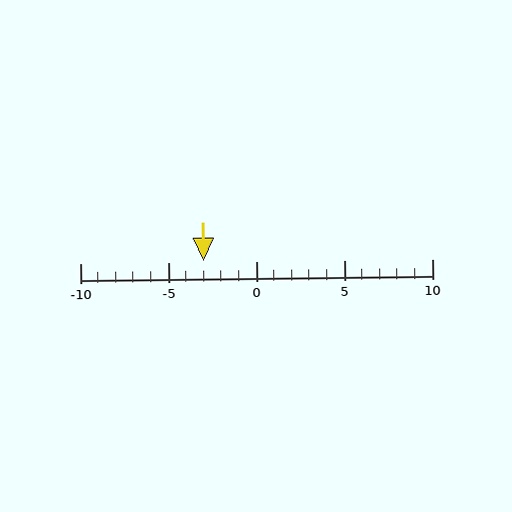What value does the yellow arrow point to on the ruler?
The yellow arrow points to approximately -3.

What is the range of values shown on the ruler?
The ruler shows values from -10 to 10.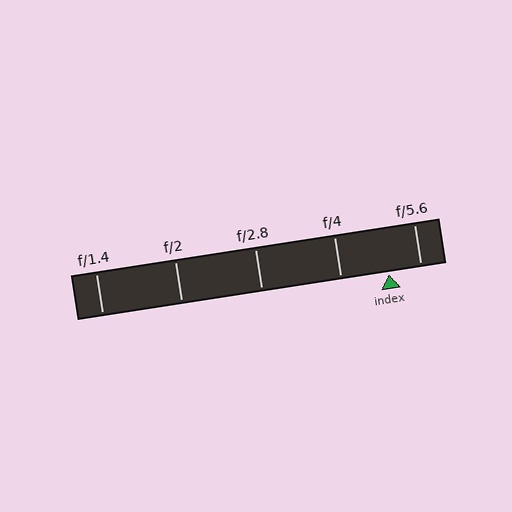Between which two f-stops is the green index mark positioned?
The index mark is between f/4 and f/5.6.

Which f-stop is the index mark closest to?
The index mark is closest to f/5.6.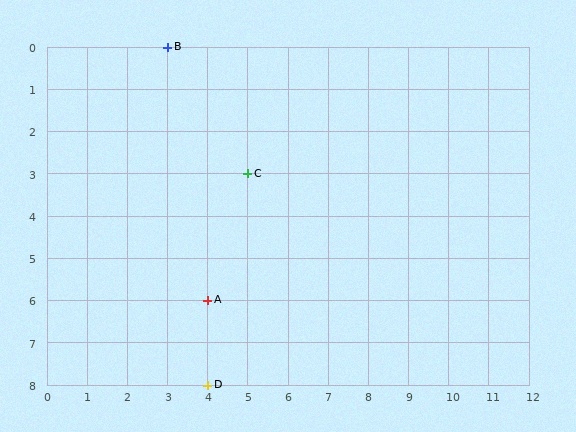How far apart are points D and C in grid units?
Points D and C are 1 column and 5 rows apart (about 5.1 grid units diagonally).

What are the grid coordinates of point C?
Point C is at grid coordinates (5, 3).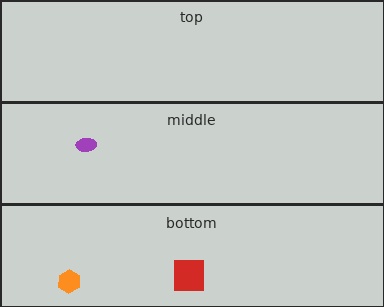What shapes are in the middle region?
The purple ellipse.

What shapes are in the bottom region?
The red square, the orange hexagon.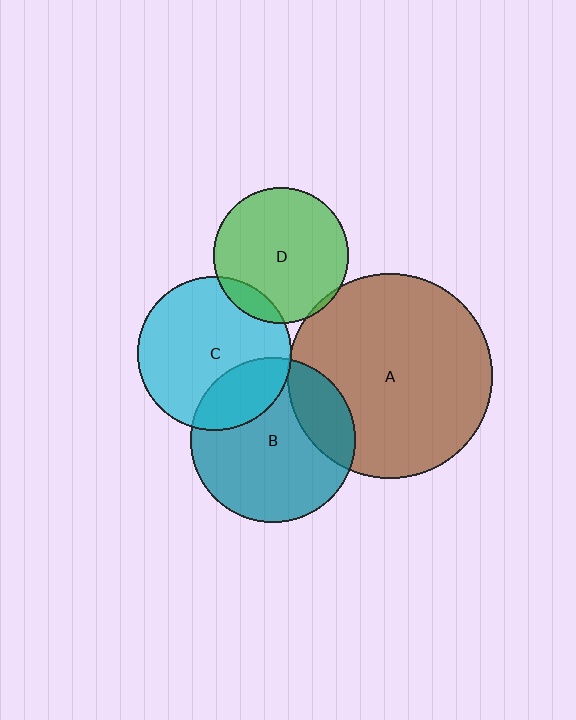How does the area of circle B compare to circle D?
Approximately 1.5 times.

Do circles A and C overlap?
Yes.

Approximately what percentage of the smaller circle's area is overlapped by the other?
Approximately 5%.